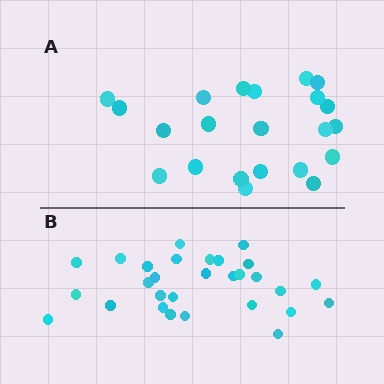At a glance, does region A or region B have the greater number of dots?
Region B (the bottom region) has more dots.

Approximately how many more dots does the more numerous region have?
Region B has roughly 8 or so more dots than region A.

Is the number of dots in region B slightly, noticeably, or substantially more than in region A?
Region B has noticeably more, but not dramatically so. The ratio is roughly 1.3 to 1.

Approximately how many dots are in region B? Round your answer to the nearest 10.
About 30 dots. (The exact count is 29, which rounds to 30.)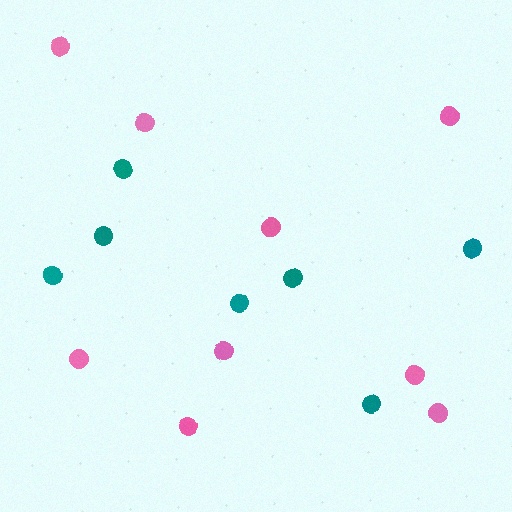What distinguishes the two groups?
There are 2 groups: one group of pink circles (9) and one group of teal circles (7).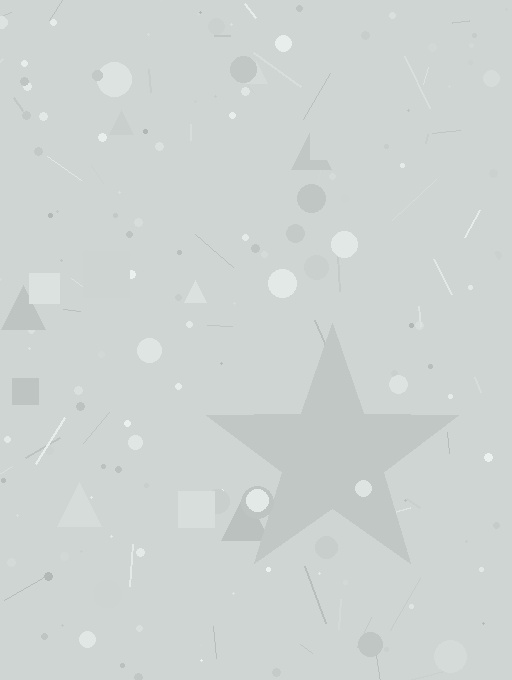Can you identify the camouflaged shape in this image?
The camouflaged shape is a star.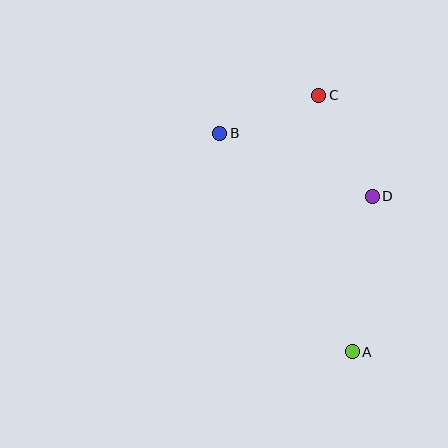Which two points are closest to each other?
Points B and C are closest to each other.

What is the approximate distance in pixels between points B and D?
The distance between B and D is approximately 165 pixels.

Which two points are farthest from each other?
Points A and C are farthest from each other.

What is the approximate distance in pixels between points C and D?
The distance between C and D is approximately 114 pixels.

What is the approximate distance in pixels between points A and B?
The distance between A and B is approximately 256 pixels.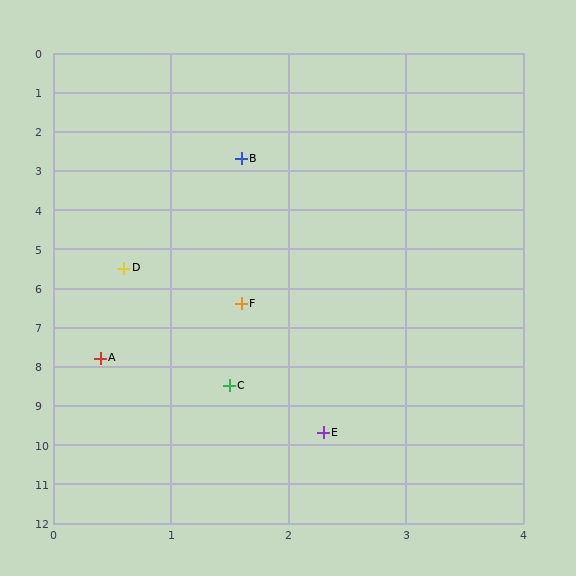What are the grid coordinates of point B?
Point B is at approximately (1.6, 2.7).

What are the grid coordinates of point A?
Point A is at approximately (0.4, 7.8).